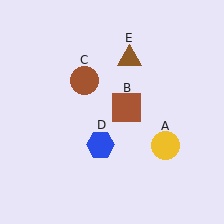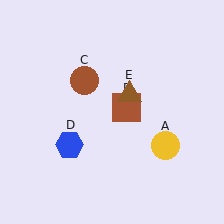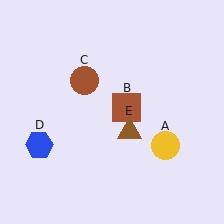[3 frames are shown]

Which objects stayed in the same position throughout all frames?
Yellow circle (object A) and brown square (object B) and brown circle (object C) remained stationary.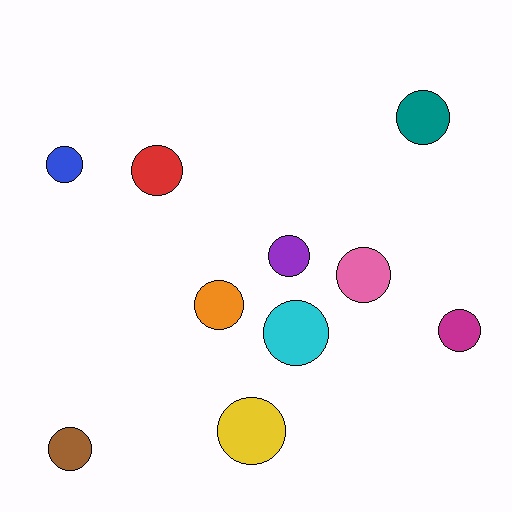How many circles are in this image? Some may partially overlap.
There are 10 circles.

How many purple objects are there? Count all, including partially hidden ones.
There is 1 purple object.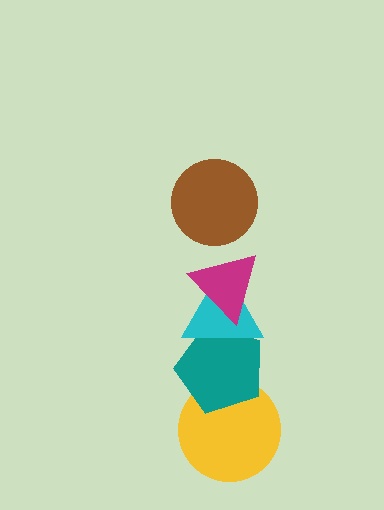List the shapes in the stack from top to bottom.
From top to bottom: the brown circle, the magenta triangle, the cyan triangle, the teal pentagon, the yellow circle.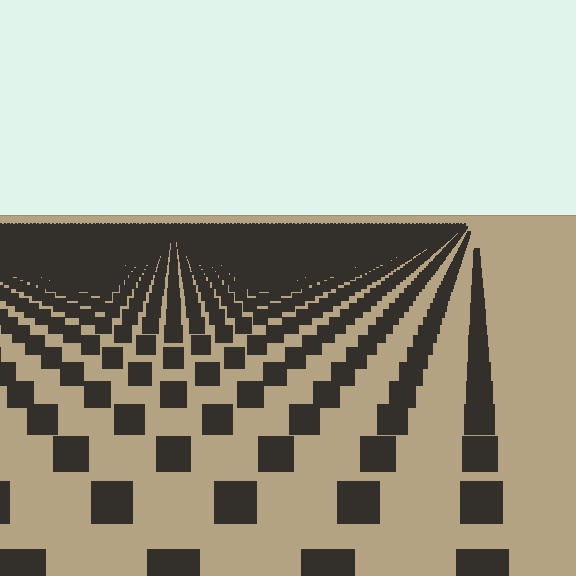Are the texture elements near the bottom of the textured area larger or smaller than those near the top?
Larger. Near the bottom, elements are closer to the viewer and appear at a bigger on-screen size.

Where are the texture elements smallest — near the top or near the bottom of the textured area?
Near the top.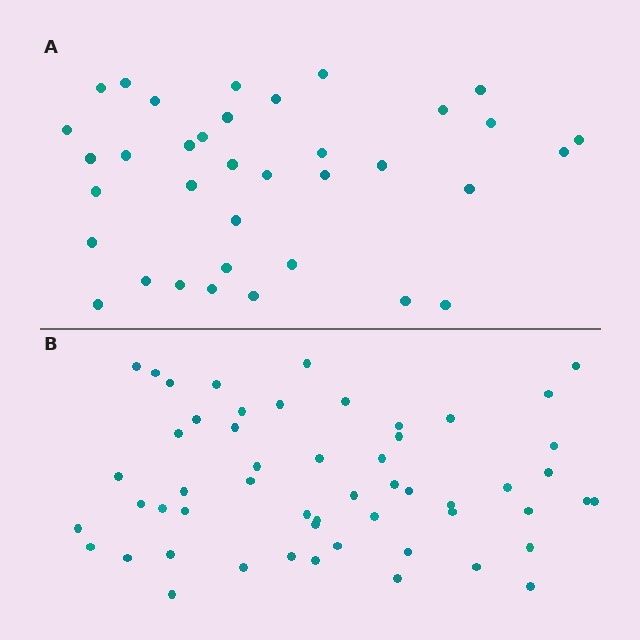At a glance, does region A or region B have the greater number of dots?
Region B (the bottom region) has more dots.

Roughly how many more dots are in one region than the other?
Region B has approximately 20 more dots than region A.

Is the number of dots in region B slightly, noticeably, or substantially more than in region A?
Region B has substantially more. The ratio is roughly 1.5 to 1.